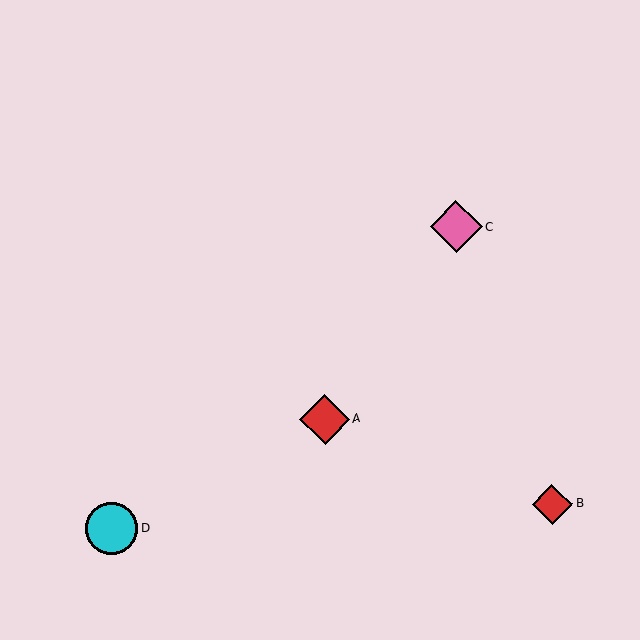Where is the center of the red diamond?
The center of the red diamond is at (552, 504).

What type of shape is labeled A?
Shape A is a red diamond.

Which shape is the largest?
The cyan circle (labeled D) is the largest.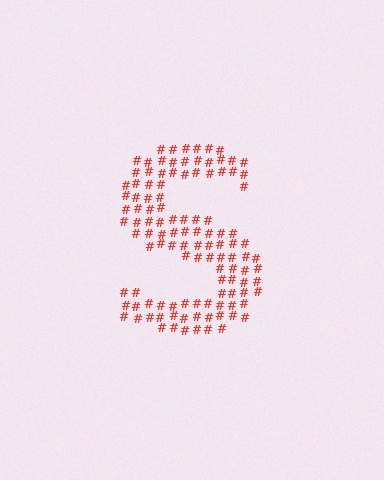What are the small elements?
The small elements are hash symbols.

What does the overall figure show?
The overall figure shows the letter S.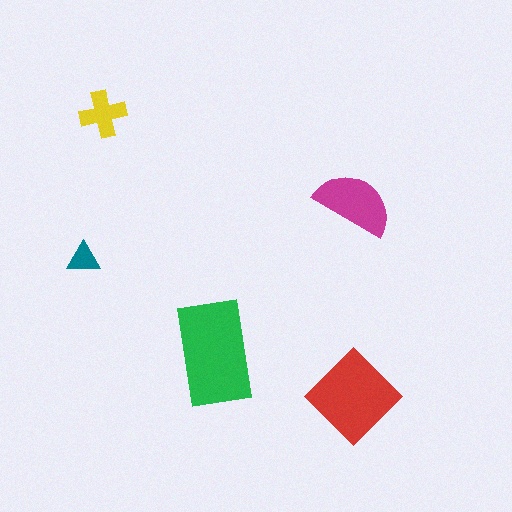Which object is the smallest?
The teal triangle.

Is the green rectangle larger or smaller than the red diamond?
Larger.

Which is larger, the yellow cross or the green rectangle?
The green rectangle.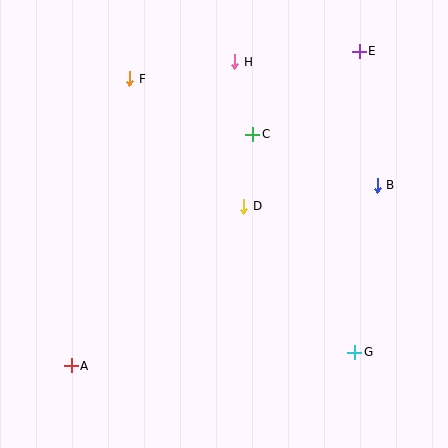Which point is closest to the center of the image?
Point D at (244, 206) is closest to the center.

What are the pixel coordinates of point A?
Point A is at (71, 366).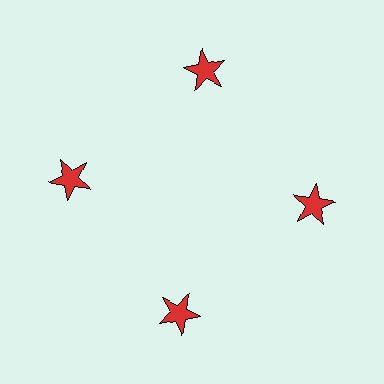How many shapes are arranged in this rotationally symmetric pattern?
There are 4 shapes, arranged in 4 groups of 1.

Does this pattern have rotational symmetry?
Yes, this pattern has 4-fold rotational symmetry. It looks the same after rotating 90 degrees around the center.